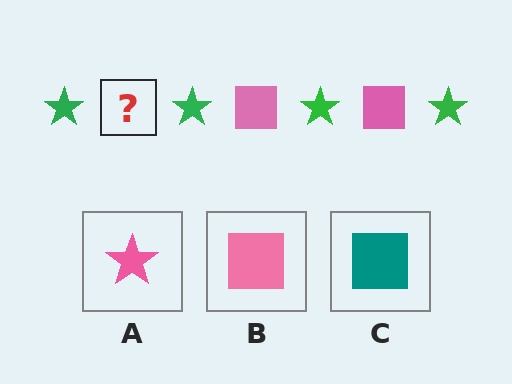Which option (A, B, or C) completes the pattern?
B.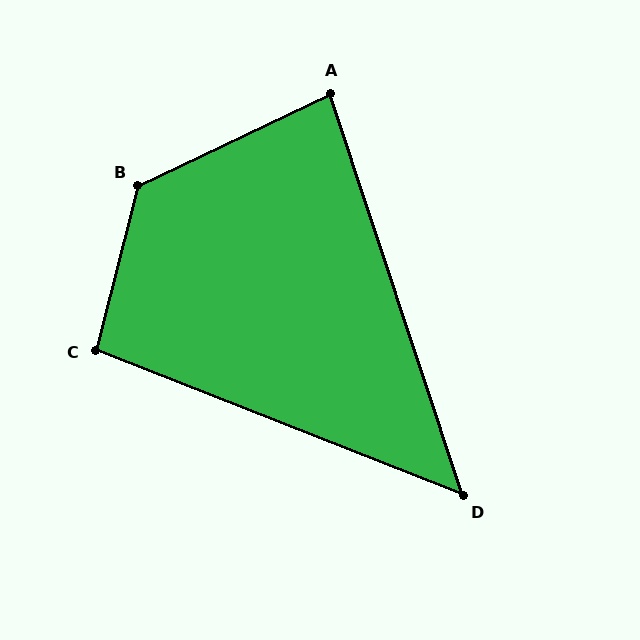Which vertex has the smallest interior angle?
D, at approximately 50 degrees.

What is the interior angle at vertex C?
Approximately 97 degrees (obtuse).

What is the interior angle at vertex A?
Approximately 83 degrees (acute).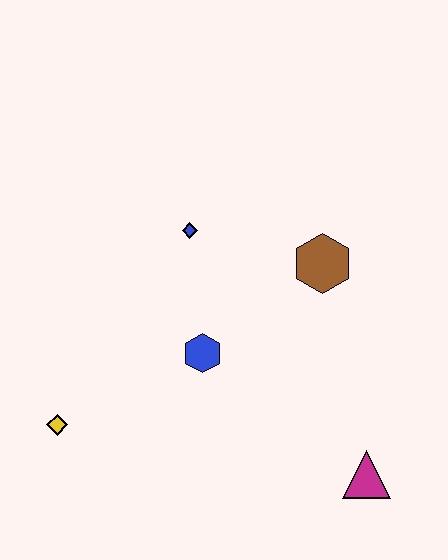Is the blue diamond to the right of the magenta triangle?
No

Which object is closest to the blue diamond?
The blue hexagon is closest to the blue diamond.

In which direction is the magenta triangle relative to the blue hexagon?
The magenta triangle is to the right of the blue hexagon.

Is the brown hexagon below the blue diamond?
Yes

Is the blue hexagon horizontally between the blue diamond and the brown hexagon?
Yes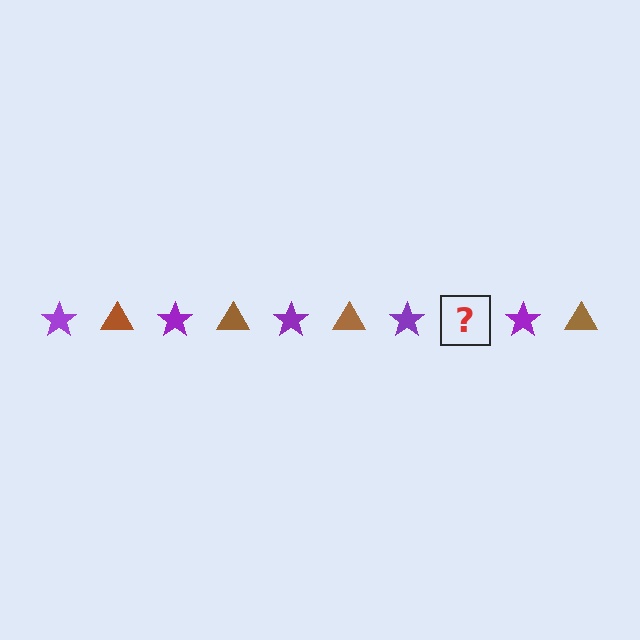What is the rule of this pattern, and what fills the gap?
The rule is that the pattern alternates between purple star and brown triangle. The gap should be filled with a brown triangle.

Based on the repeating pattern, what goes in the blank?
The blank should be a brown triangle.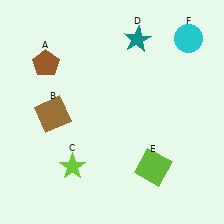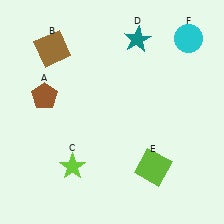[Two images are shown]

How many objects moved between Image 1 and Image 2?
2 objects moved between the two images.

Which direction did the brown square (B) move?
The brown square (B) moved up.